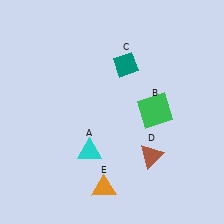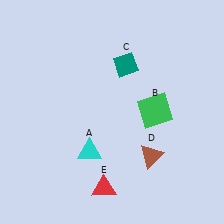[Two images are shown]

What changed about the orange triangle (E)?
In Image 1, E is orange. In Image 2, it changed to red.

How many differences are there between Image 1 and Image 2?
There is 1 difference between the two images.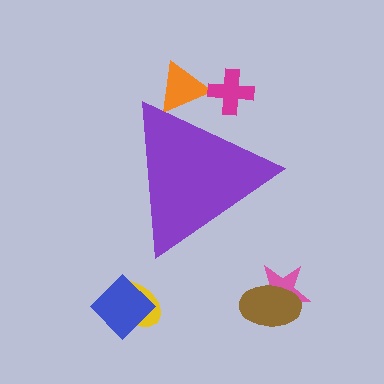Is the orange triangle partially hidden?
Yes, the orange triangle is partially hidden behind the purple triangle.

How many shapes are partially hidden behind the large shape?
2 shapes are partially hidden.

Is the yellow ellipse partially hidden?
No, the yellow ellipse is fully visible.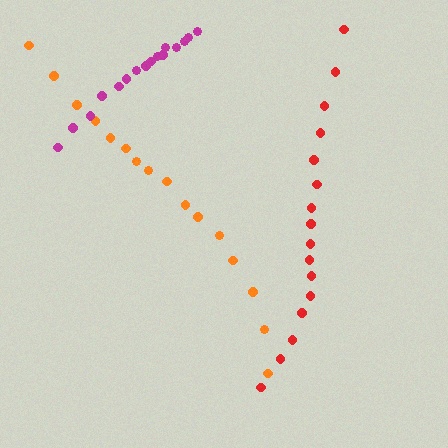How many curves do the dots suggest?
There are 3 distinct paths.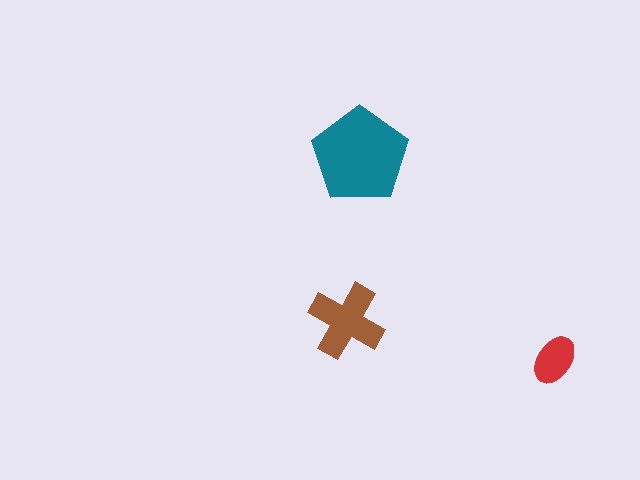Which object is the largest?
The teal pentagon.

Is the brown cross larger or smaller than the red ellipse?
Larger.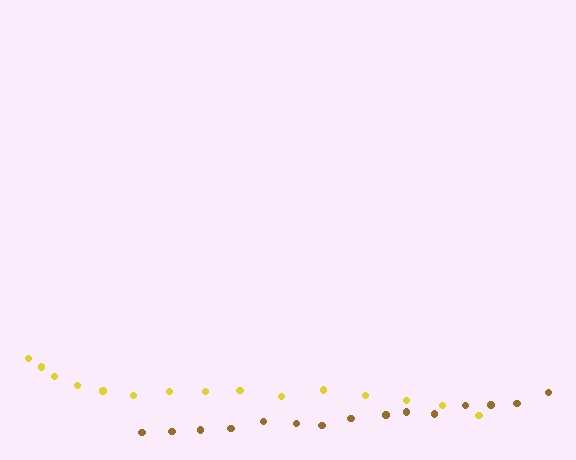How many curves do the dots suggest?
There are 2 distinct paths.